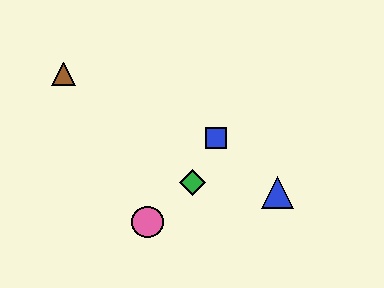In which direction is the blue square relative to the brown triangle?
The blue square is to the right of the brown triangle.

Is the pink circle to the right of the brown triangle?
Yes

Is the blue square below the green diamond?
No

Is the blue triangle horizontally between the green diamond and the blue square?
No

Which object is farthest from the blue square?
The brown triangle is farthest from the blue square.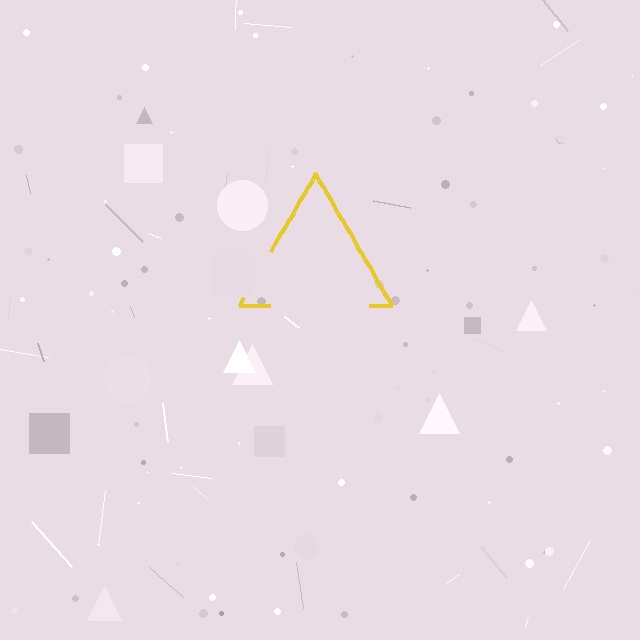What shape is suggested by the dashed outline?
The dashed outline suggests a triangle.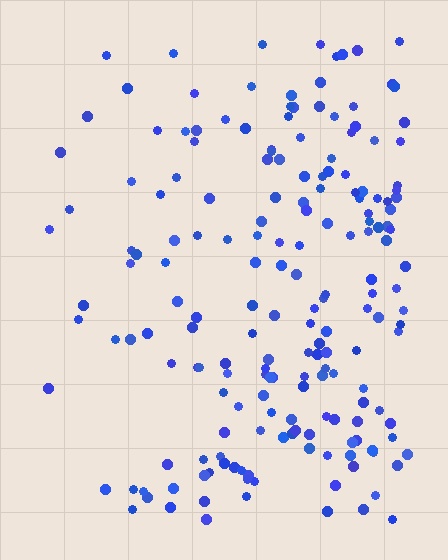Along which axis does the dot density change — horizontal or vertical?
Horizontal.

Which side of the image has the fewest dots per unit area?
The left.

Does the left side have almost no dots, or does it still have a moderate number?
Still a moderate number, just noticeably fewer than the right.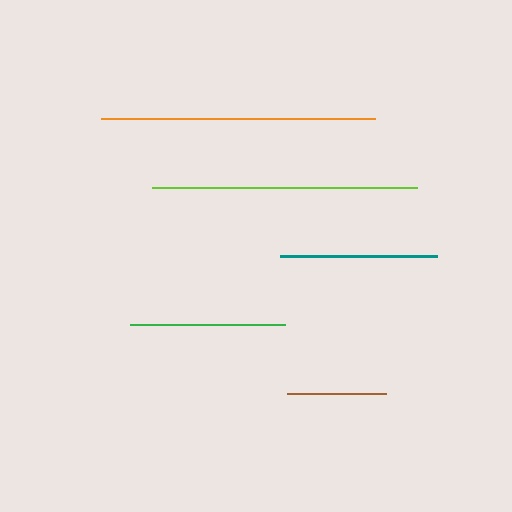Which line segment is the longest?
The orange line is the longest at approximately 274 pixels.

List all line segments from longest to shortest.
From longest to shortest: orange, lime, teal, green, brown.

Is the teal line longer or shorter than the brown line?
The teal line is longer than the brown line.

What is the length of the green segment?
The green segment is approximately 155 pixels long.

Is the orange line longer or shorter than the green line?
The orange line is longer than the green line.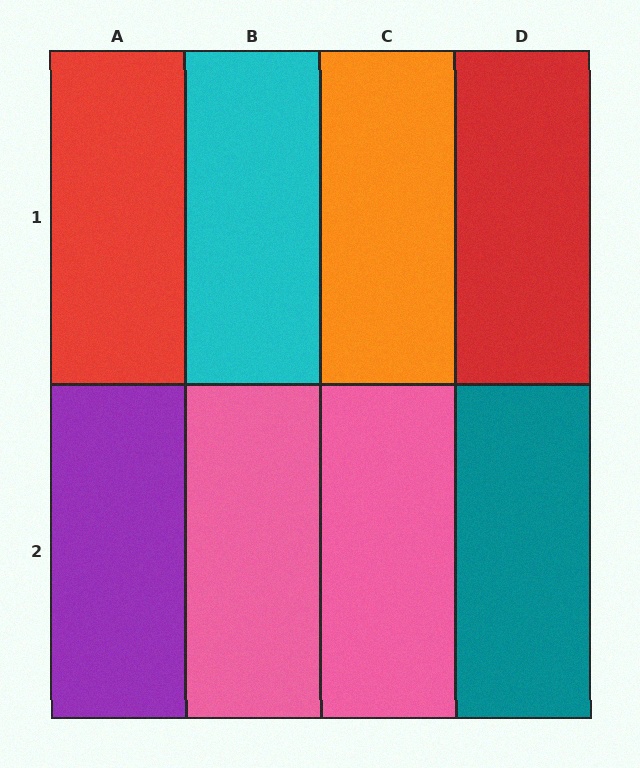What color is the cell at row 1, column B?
Cyan.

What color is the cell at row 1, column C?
Orange.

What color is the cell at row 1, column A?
Red.